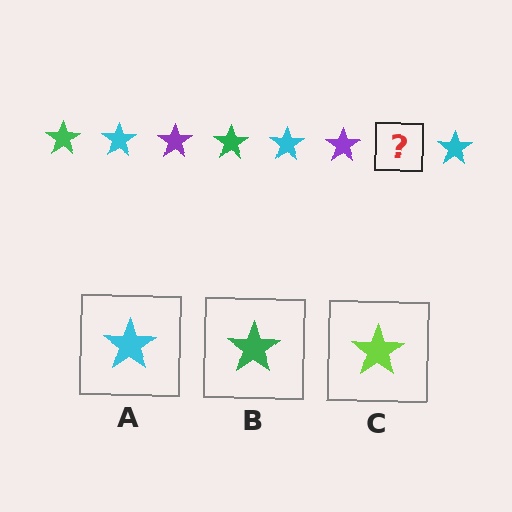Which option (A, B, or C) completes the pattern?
B.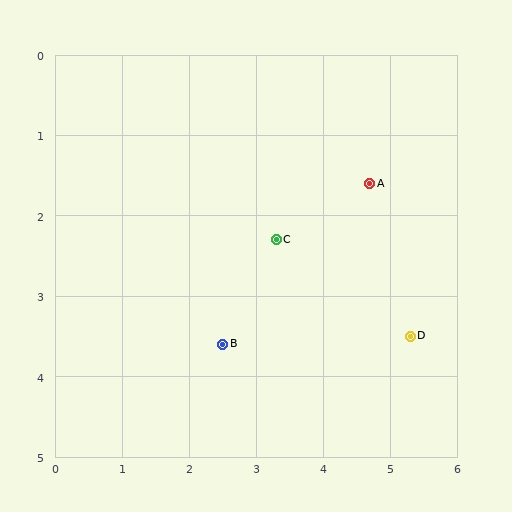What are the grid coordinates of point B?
Point B is at approximately (2.5, 3.6).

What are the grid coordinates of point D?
Point D is at approximately (5.3, 3.5).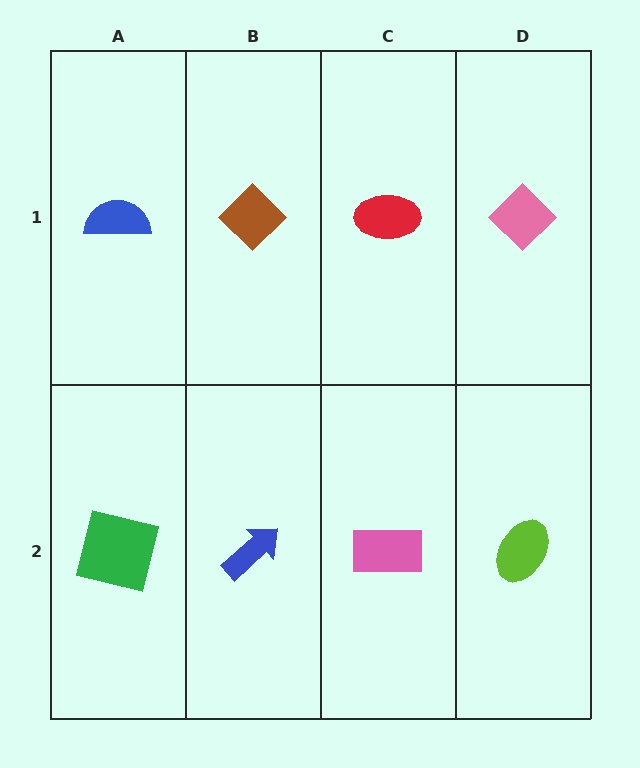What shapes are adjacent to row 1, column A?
A green square (row 2, column A), a brown diamond (row 1, column B).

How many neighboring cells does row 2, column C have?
3.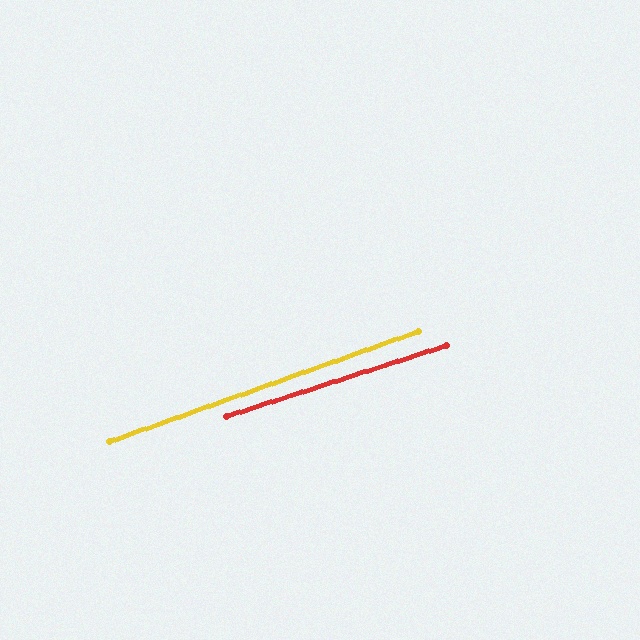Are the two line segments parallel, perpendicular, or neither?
Parallel — their directions differ by only 1.8°.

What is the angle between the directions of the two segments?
Approximately 2 degrees.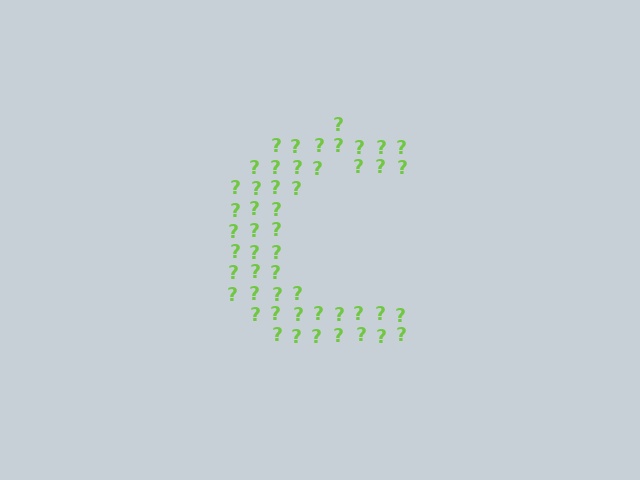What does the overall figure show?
The overall figure shows the letter C.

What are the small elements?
The small elements are question marks.